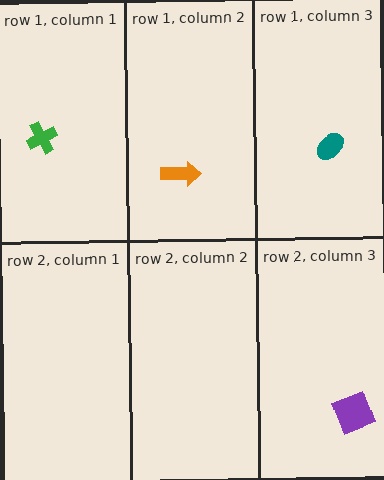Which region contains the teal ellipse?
The row 1, column 3 region.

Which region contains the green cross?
The row 1, column 1 region.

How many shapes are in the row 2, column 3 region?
1.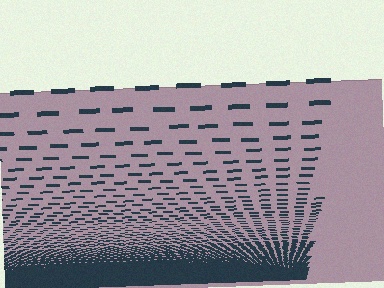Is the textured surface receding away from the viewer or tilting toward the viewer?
The surface appears to tilt toward the viewer. Texture elements get larger and sparser toward the top.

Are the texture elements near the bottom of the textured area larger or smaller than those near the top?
Smaller. The gradient is inverted — elements near the bottom are smaller and denser.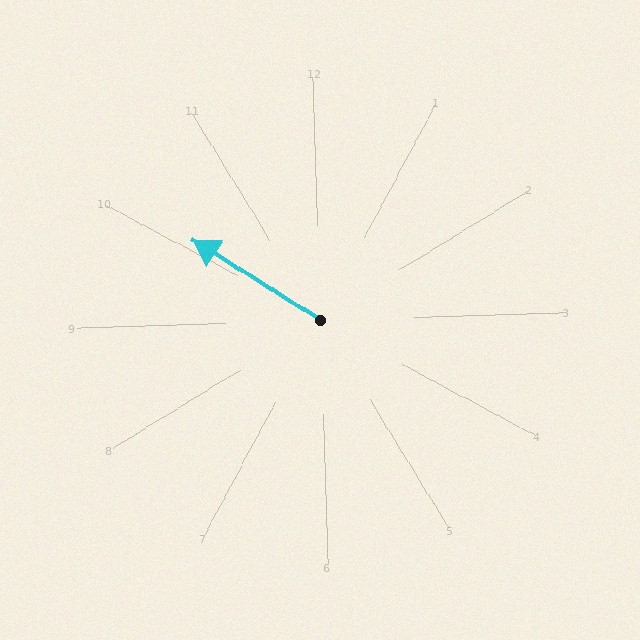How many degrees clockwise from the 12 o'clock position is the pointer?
Approximately 304 degrees.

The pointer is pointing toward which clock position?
Roughly 10 o'clock.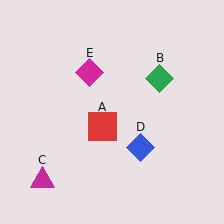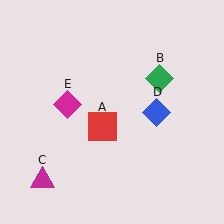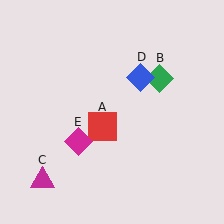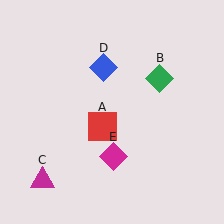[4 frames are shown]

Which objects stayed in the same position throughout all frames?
Red square (object A) and green diamond (object B) and magenta triangle (object C) remained stationary.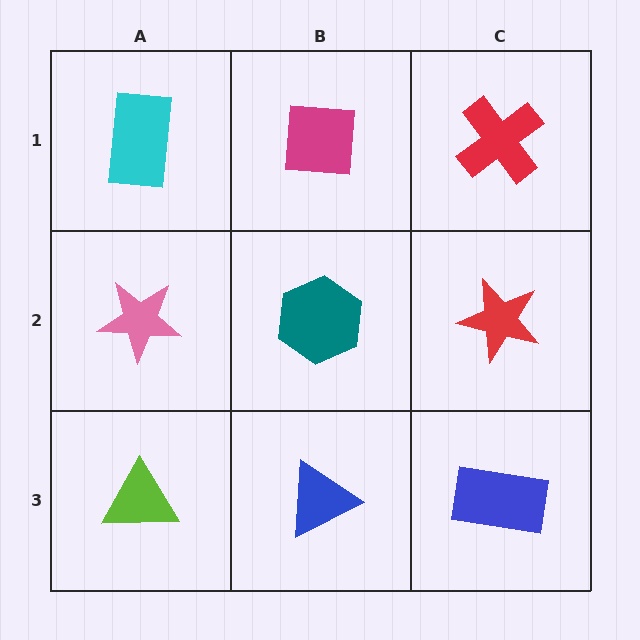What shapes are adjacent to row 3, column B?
A teal hexagon (row 2, column B), a lime triangle (row 3, column A), a blue rectangle (row 3, column C).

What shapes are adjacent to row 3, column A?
A pink star (row 2, column A), a blue triangle (row 3, column B).